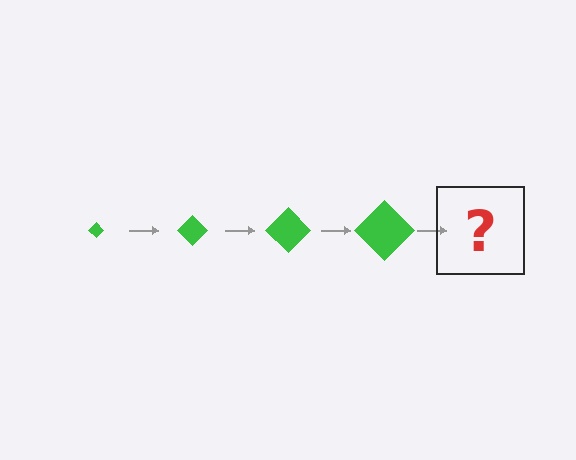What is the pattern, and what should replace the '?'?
The pattern is that the diamond gets progressively larger each step. The '?' should be a green diamond, larger than the previous one.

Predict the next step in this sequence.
The next step is a green diamond, larger than the previous one.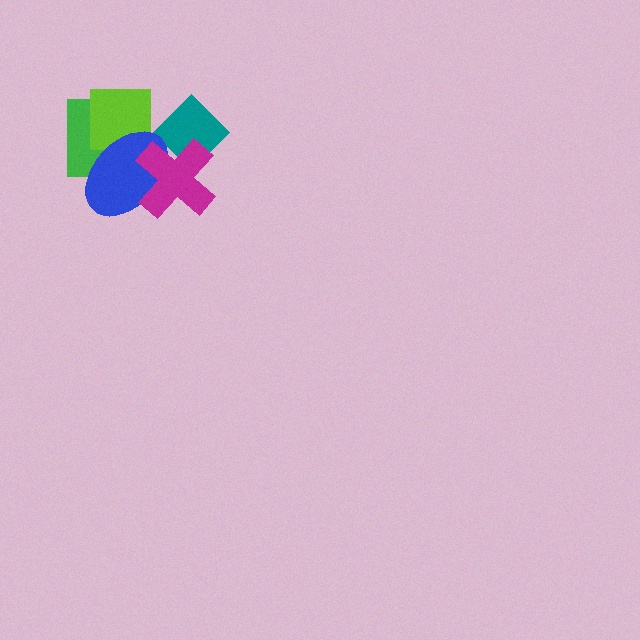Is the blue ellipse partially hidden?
Yes, it is partially covered by another shape.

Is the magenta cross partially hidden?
No, no other shape covers it.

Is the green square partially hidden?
Yes, it is partially covered by another shape.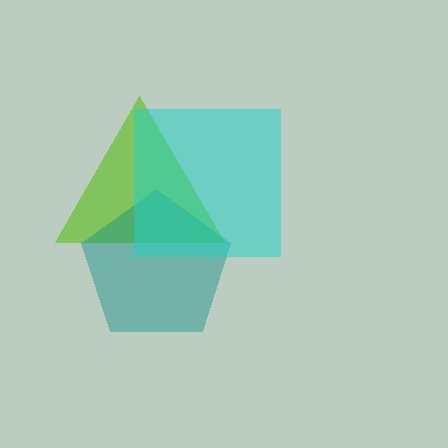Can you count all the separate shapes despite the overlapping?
Yes, there are 3 separate shapes.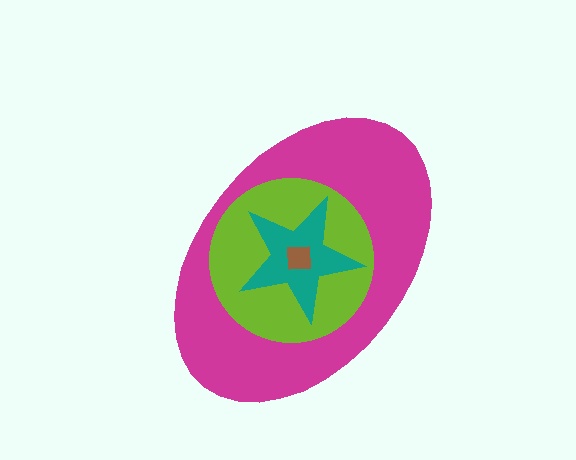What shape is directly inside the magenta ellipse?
The lime circle.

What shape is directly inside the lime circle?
The teal star.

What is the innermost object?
The brown square.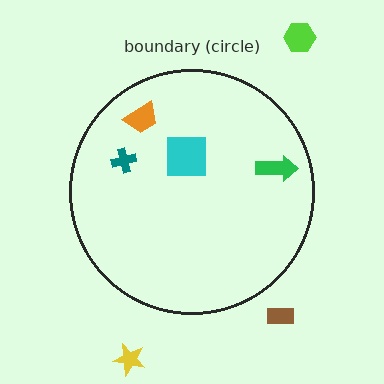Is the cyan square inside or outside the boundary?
Inside.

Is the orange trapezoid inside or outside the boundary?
Inside.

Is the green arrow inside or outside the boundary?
Inside.